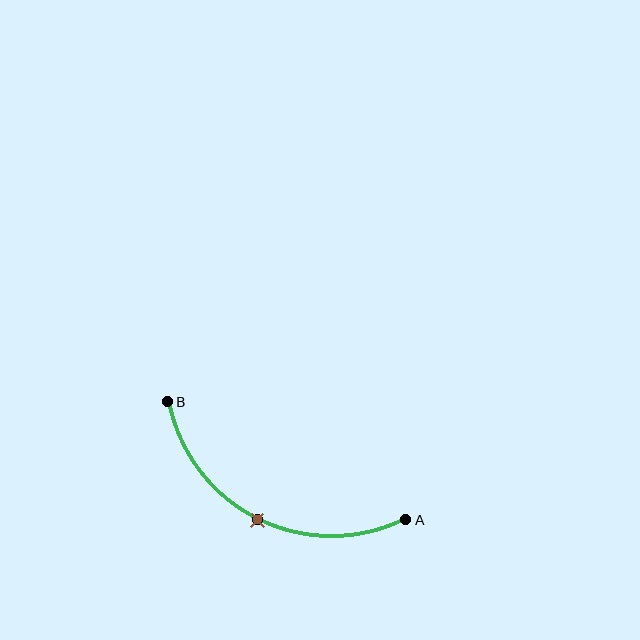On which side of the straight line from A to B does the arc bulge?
The arc bulges below the straight line connecting A and B.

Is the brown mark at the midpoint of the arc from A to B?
Yes. The brown mark lies on the arc at equal arc-length from both A and B — it is the arc midpoint.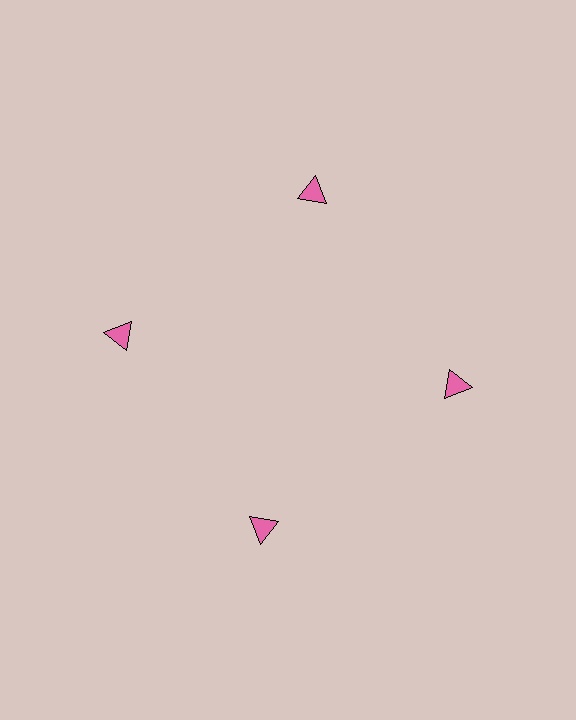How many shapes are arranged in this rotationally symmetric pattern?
There are 4 shapes, arranged in 4 groups of 1.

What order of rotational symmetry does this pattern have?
This pattern has 4-fold rotational symmetry.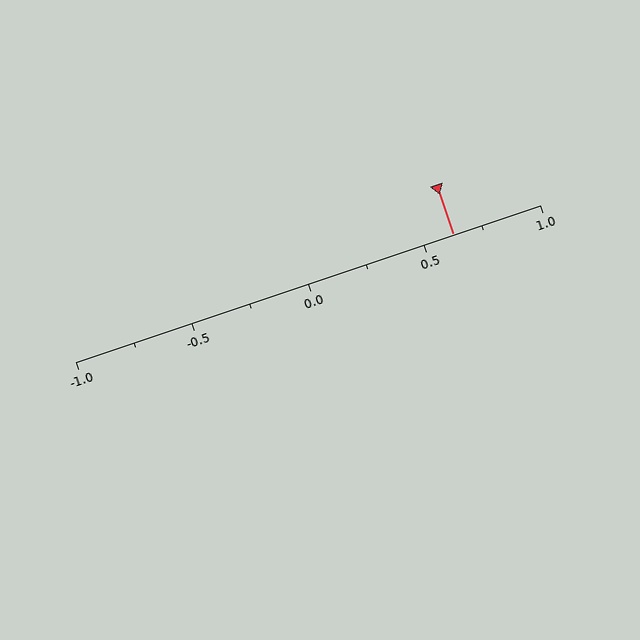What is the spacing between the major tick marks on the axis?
The major ticks are spaced 0.5 apart.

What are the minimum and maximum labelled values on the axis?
The axis runs from -1.0 to 1.0.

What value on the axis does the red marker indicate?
The marker indicates approximately 0.62.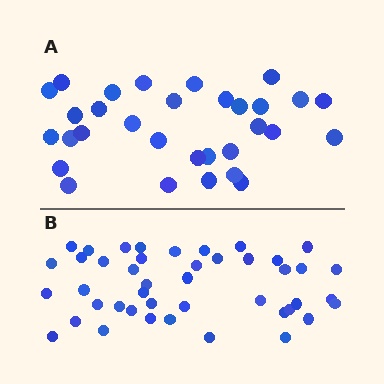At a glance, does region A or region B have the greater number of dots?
Region B (the bottom region) has more dots.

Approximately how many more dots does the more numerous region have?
Region B has approximately 15 more dots than region A.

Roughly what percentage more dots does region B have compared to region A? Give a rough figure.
About 40% more.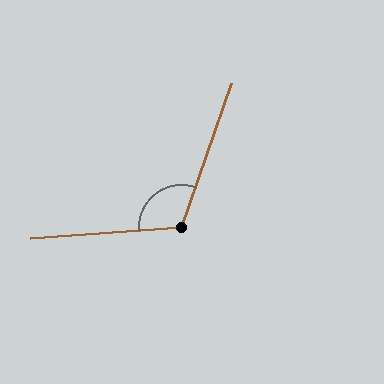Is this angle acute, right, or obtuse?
It is obtuse.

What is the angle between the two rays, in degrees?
Approximately 113 degrees.